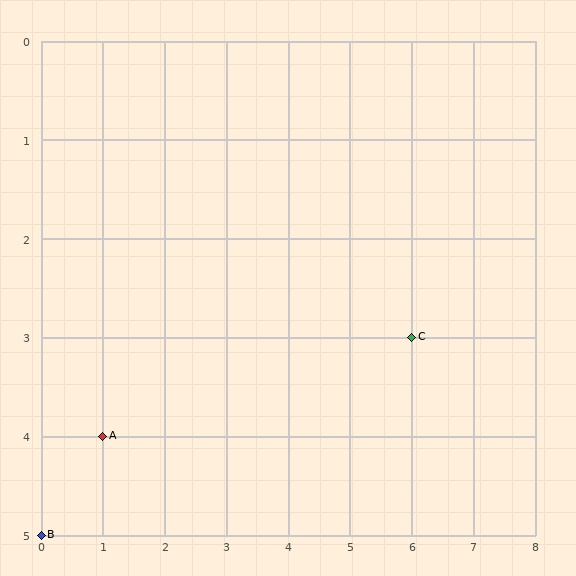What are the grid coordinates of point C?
Point C is at grid coordinates (6, 3).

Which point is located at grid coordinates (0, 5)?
Point B is at (0, 5).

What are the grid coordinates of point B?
Point B is at grid coordinates (0, 5).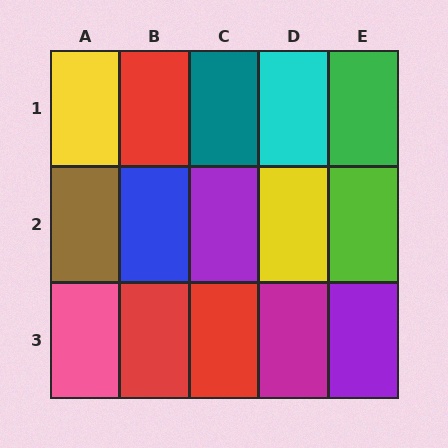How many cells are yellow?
2 cells are yellow.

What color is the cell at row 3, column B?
Red.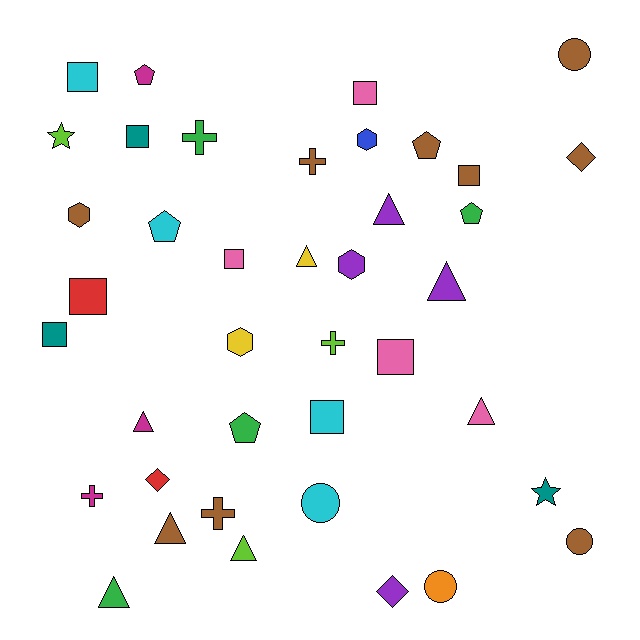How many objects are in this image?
There are 40 objects.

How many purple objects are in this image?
There are 4 purple objects.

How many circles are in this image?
There are 4 circles.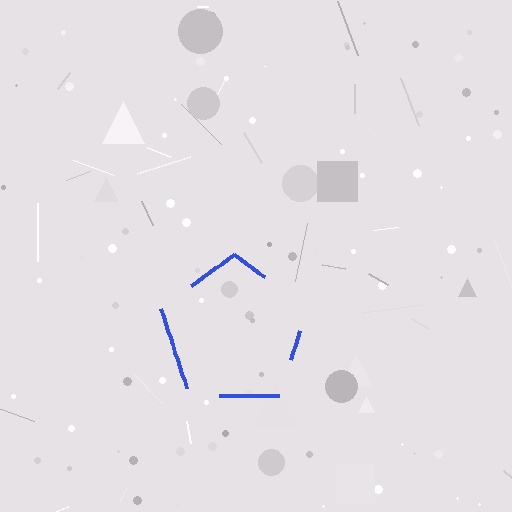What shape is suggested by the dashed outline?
The dashed outline suggests a pentagon.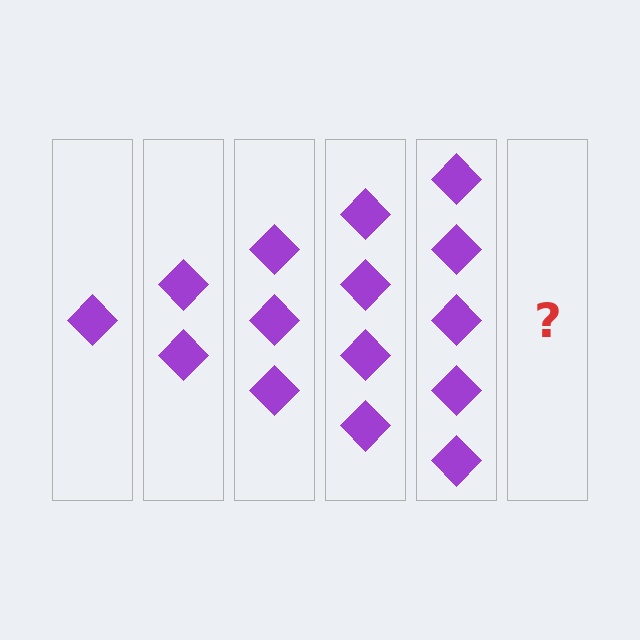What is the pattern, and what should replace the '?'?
The pattern is that each step adds one more diamond. The '?' should be 6 diamonds.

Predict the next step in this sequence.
The next step is 6 diamonds.